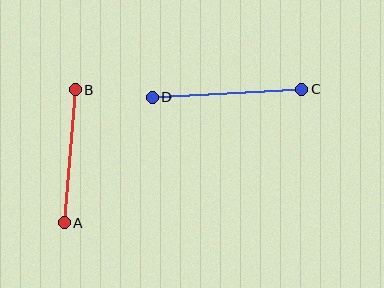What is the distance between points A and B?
The distance is approximately 133 pixels.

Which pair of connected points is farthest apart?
Points C and D are farthest apart.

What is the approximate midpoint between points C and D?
The midpoint is at approximately (227, 93) pixels.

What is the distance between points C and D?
The distance is approximately 150 pixels.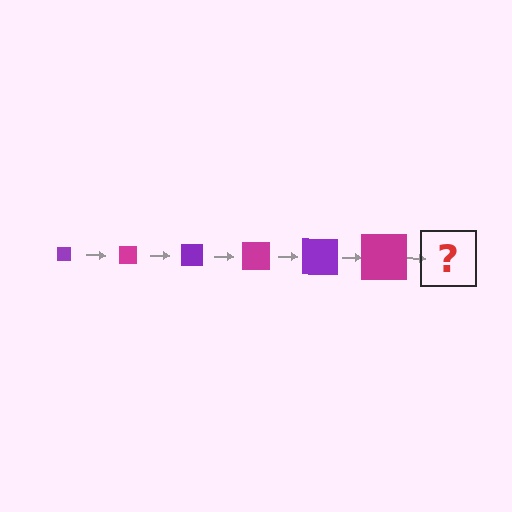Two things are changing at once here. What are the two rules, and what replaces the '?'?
The two rules are that the square grows larger each step and the color cycles through purple and magenta. The '?' should be a purple square, larger than the previous one.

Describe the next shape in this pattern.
It should be a purple square, larger than the previous one.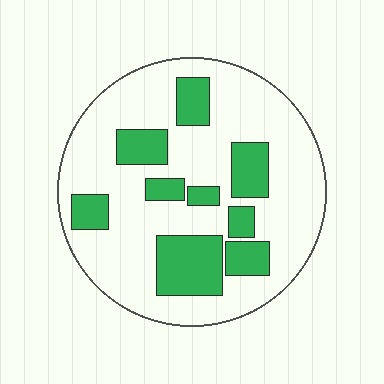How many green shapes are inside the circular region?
9.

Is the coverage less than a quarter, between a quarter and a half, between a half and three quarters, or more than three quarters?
Between a quarter and a half.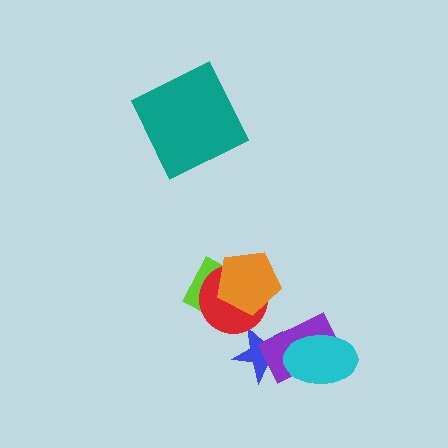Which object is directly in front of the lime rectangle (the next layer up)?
The red circle is directly in front of the lime rectangle.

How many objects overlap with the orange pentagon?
2 objects overlap with the orange pentagon.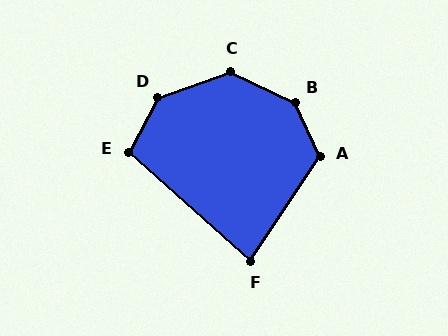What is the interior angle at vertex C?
Approximately 134 degrees (obtuse).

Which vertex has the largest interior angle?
B, at approximately 140 degrees.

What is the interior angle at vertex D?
Approximately 138 degrees (obtuse).